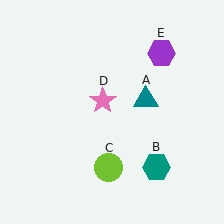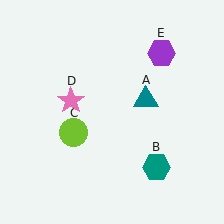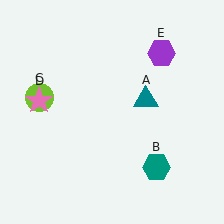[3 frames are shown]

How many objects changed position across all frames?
2 objects changed position: lime circle (object C), pink star (object D).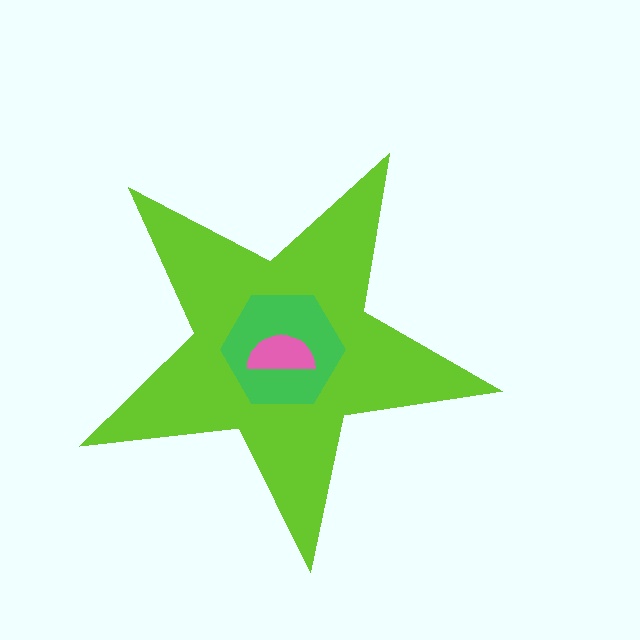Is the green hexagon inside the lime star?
Yes.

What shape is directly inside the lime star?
The green hexagon.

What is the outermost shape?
The lime star.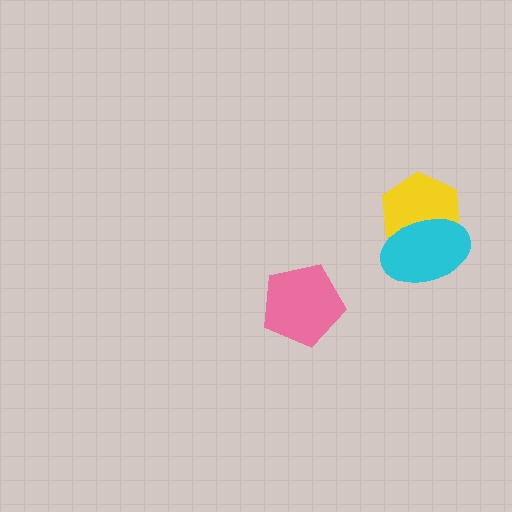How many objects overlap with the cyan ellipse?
1 object overlaps with the cyan ellipse.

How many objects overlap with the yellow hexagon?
1 object overlaps with the yellow hexagon.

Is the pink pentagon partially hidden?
No, no other shape covers it.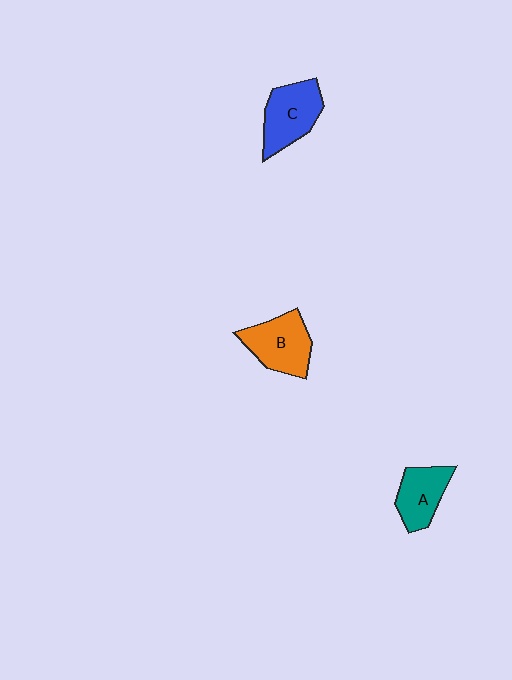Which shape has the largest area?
Shape B (orange).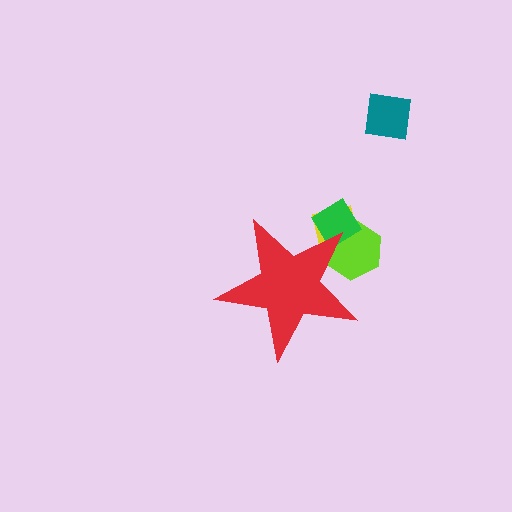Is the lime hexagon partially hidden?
Yes, the lime hexagon is partially hidden behind the red star.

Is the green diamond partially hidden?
Yes, the green diamond is partially hidden behind the red star.